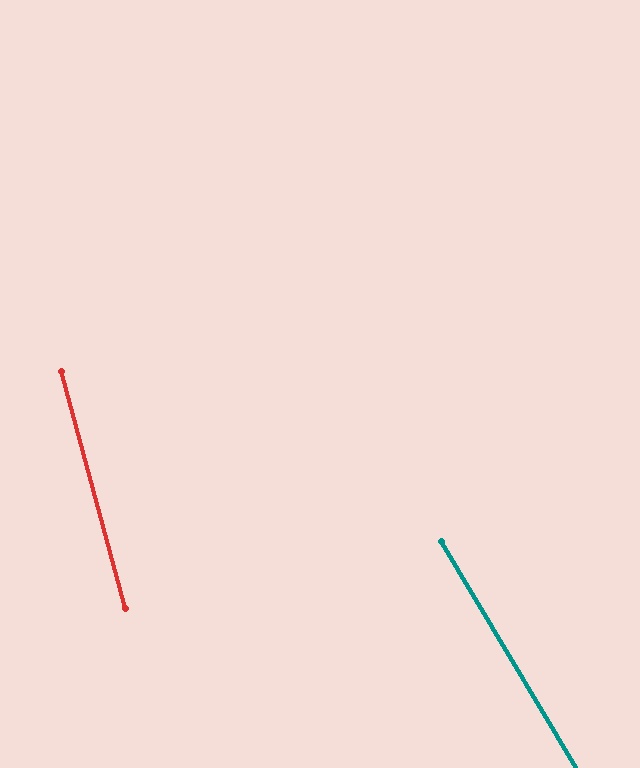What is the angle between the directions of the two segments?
Approximately 16 degrees.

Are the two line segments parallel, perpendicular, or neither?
Neither parallel nor perpendicular — they differ by about 16°.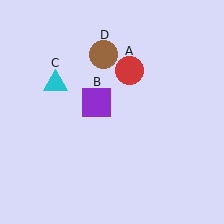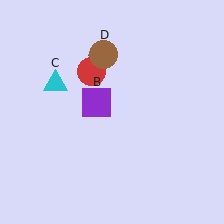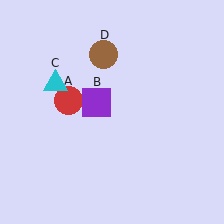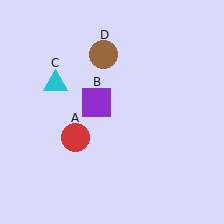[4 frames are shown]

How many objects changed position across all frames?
1 object changed position: red circle (object A).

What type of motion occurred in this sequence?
The red circle (object A) rotated counterclockwise around the center of the scene.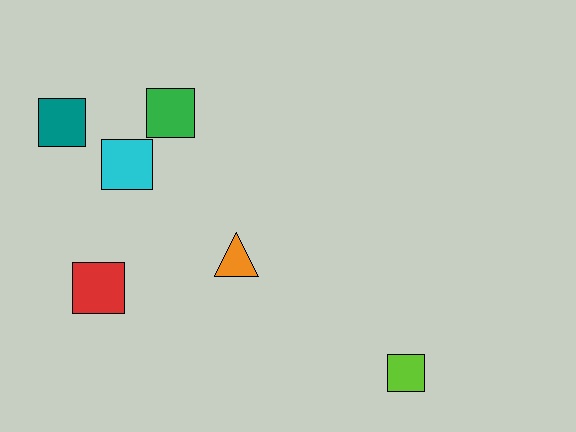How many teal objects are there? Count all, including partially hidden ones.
There is 1 teal object.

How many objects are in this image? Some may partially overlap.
There are 6 objects.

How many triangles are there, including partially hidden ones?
There is 1 triangle.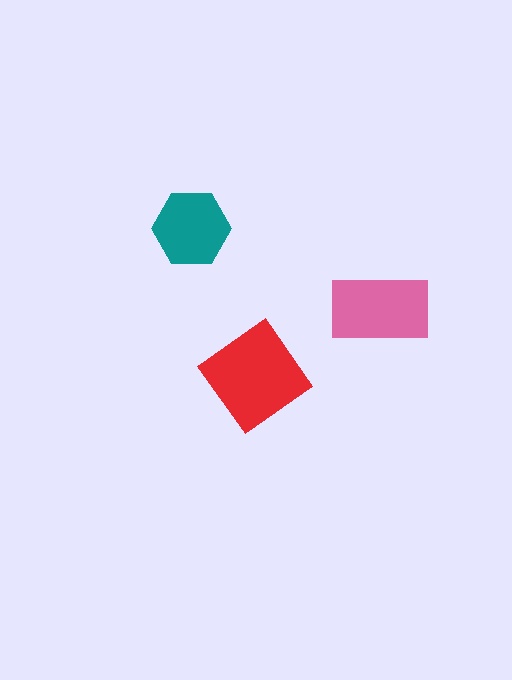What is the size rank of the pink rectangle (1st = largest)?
2nd.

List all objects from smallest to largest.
The teal hexagon, the pink rectangle, the red diamond.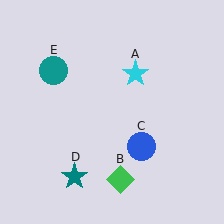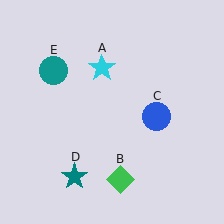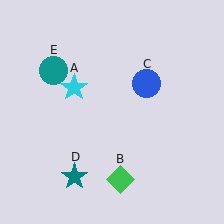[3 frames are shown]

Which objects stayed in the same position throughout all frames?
Green diamond (object B) and teal star (object D) and teal circle (object E) remained stationary.